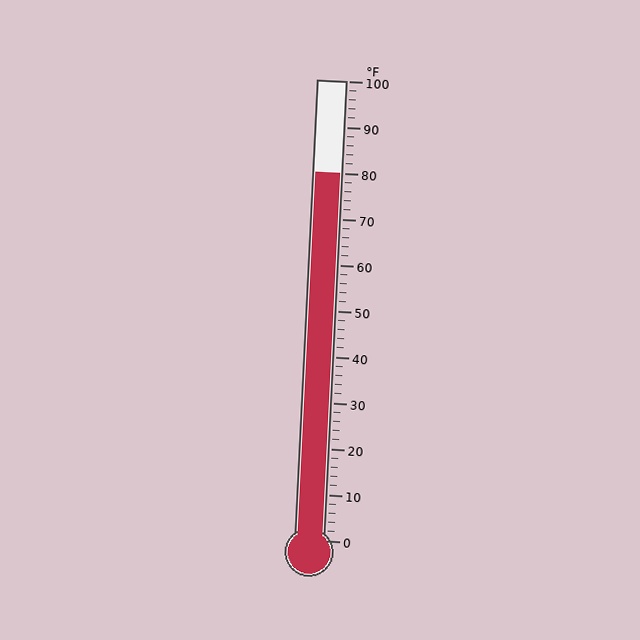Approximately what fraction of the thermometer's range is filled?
The thermometer is filled to approximately 80% of its range.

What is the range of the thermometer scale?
The thermometer scale ranges from 0°F to 100°F.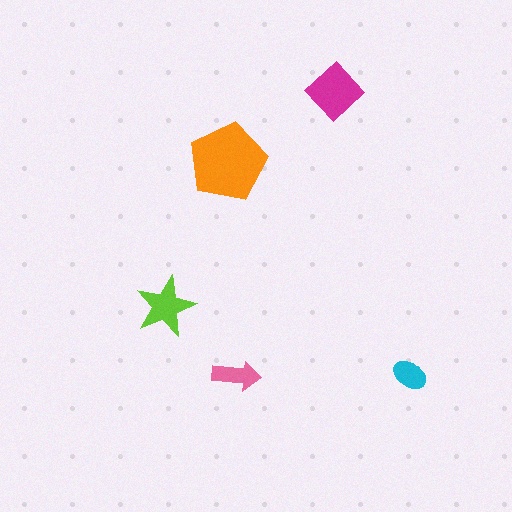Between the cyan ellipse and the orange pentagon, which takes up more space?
The orange pentagon.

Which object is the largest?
The orange pentagon.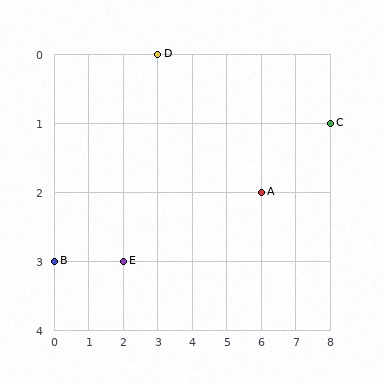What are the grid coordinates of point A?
Point A is at grid coordinates (6, 2).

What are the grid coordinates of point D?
Point D is at grid coordinates (3, 0).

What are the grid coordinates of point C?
Point C is at grid coordinates (8, 1).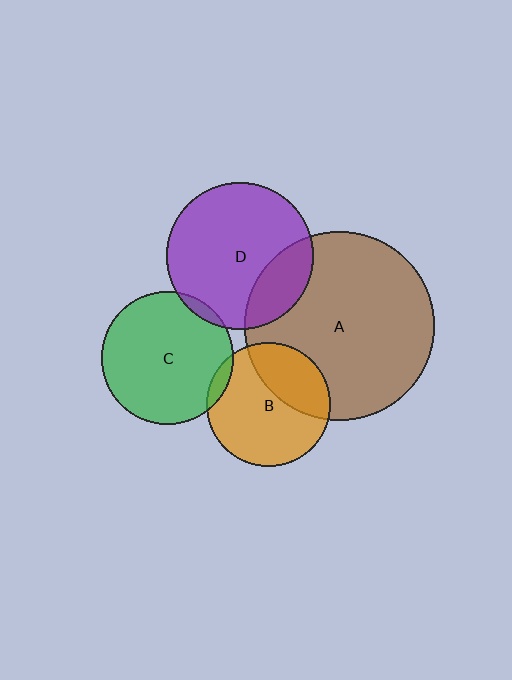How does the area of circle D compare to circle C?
Approximately 1.2 times.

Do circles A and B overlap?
Yes.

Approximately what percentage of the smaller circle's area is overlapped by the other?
Approximately 35%.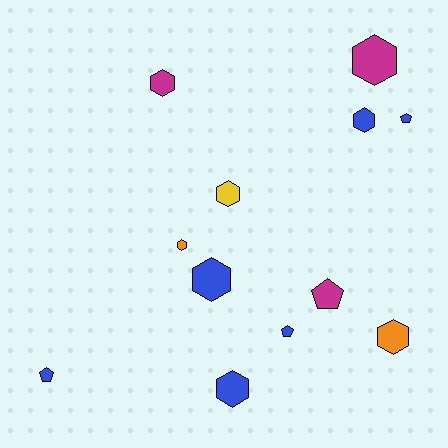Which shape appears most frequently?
Hexagon, with 8 objects.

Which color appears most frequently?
Blue, with 6 objects.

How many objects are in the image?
There are 12 objects.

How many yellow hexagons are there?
There is 1 yellow hexagon.